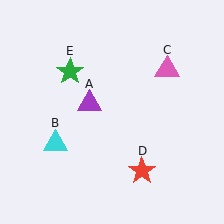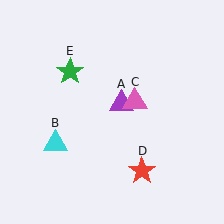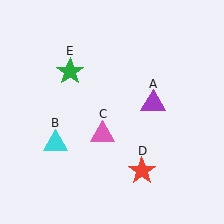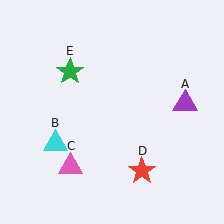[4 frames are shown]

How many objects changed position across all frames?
2 objects changed position: purple triangle (object A), pink triangle (object C).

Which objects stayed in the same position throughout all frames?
Cyan triangle (object B) and red star (object D) and green star (object E) remained stationary.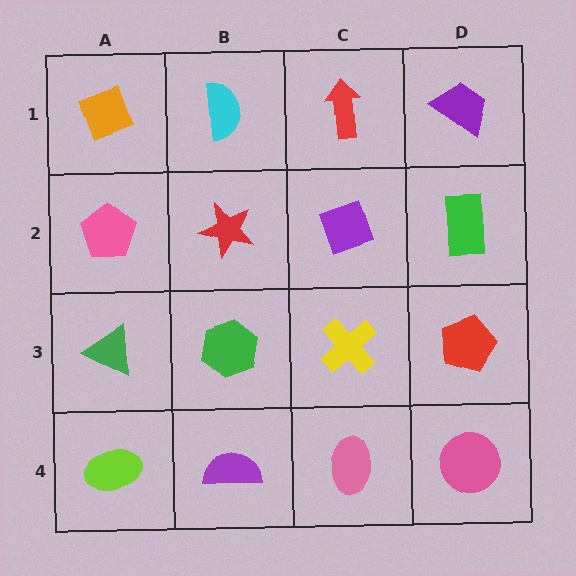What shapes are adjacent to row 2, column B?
A cyan semicircle (row 1, column B), a green hexagon (row 3, column B), a pink pentagon (row 2, column A), a purple diamond (row 2, column C).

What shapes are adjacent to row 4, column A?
A green triangle (row 3, column A), a purple semicircle (row 4, column B).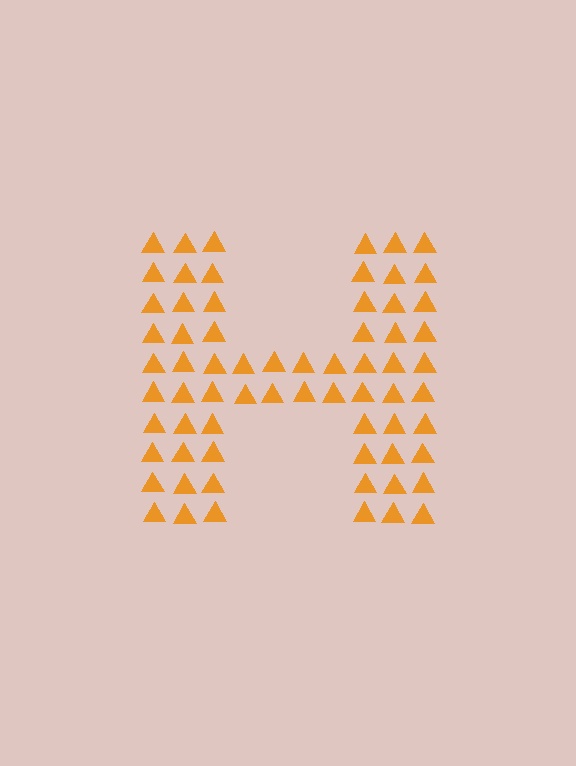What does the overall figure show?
The overall figure shows the letter H.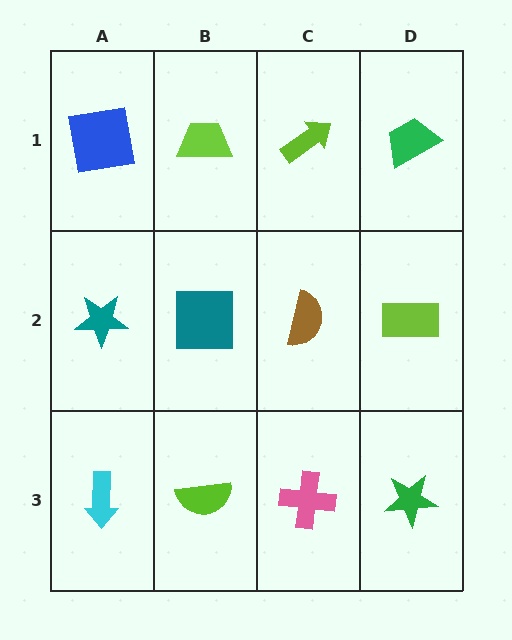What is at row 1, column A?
A blue square.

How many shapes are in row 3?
4 shapes.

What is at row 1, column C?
A lime arrow.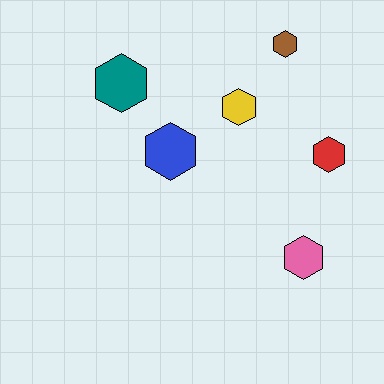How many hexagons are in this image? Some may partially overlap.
There are 6 hexagons.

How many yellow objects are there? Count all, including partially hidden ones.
There is 1 yellow object.